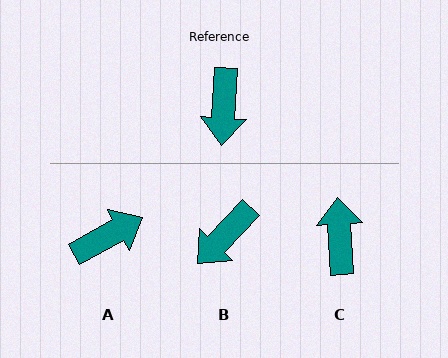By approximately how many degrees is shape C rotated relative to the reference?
Approximately 173 degrees clockwise.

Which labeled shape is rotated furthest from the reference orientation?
C, about 173 degrees away.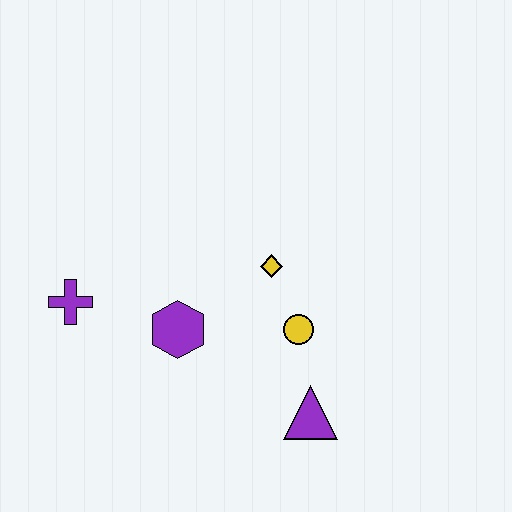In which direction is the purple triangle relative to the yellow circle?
The purple triangle is below the yellow circle.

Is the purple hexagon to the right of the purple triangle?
No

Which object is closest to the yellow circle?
The yellow diamond is closest to the yellow circle.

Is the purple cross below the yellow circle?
No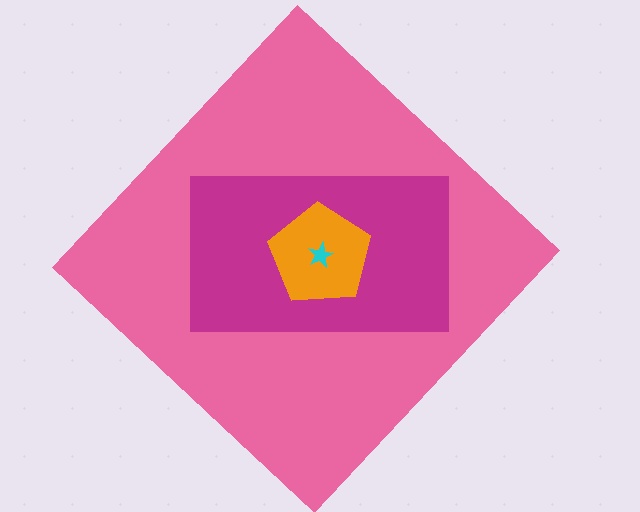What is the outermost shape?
The pink diamond.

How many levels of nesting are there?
4.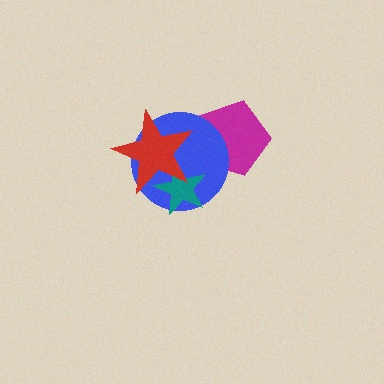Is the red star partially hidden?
No, no other shape covers it.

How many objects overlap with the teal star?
2 objects overlap with the teal star.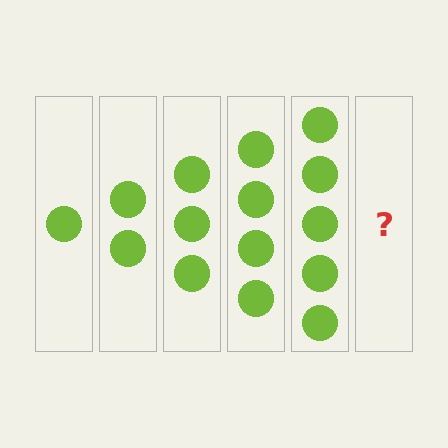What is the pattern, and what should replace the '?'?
The pattern is that each step adds one more circle. The '?' should be 6 circles.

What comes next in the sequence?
The next element should be 6 circles.